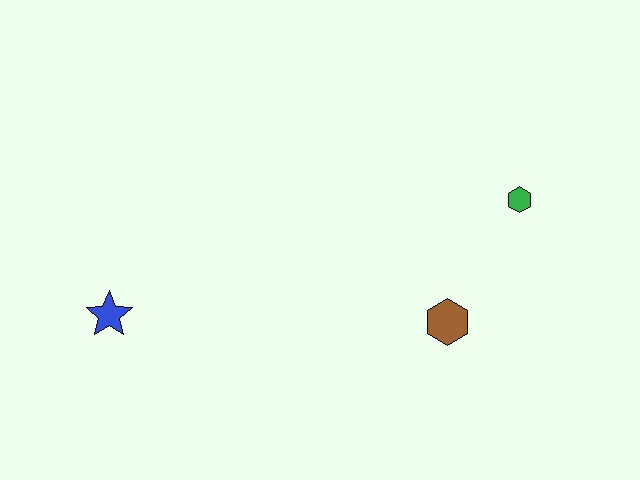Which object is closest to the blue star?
The brown hexagon is closest to the blue star.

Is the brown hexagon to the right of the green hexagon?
No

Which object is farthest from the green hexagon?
The blue star is farthest from the green hexagon.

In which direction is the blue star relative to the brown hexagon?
The blue star is to the left of the brown hexagon.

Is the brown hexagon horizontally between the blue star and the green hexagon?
Yes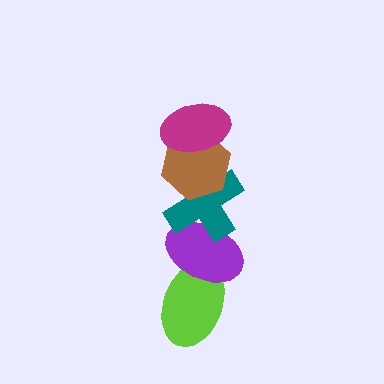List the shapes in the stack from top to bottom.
From top to bottom: the magenta ellipse, the brown hexagon, the teal cross, the purple ellipse, the lime ellipse.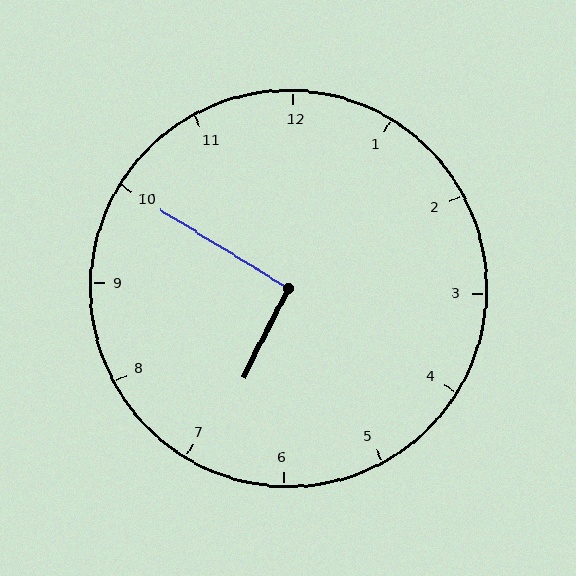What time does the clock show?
6:50.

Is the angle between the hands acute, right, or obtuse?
It is right.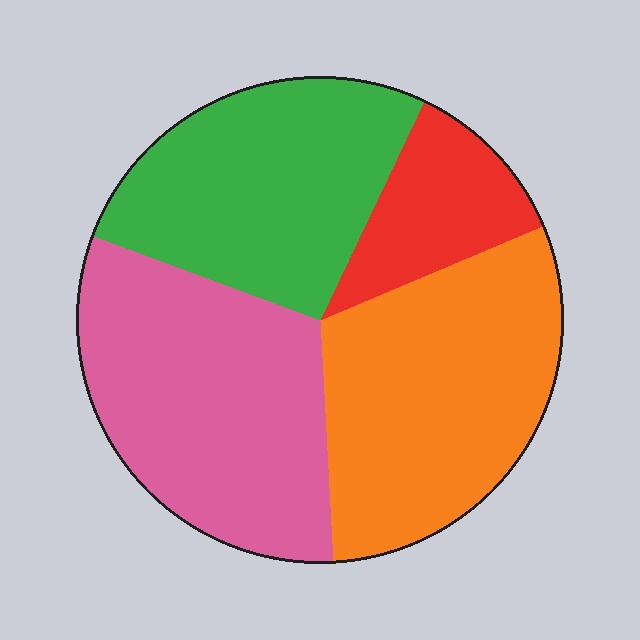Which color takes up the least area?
Red, at roughly 10%.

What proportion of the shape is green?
Green takes up about one quarter (1/4) of the shape.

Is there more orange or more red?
Orange.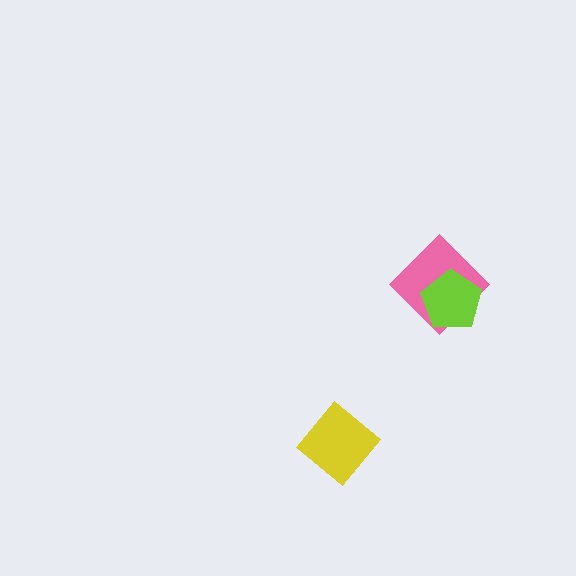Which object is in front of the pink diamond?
The lime pentagon is in front of the pink diamond.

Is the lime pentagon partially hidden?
No, no other shape covers it.